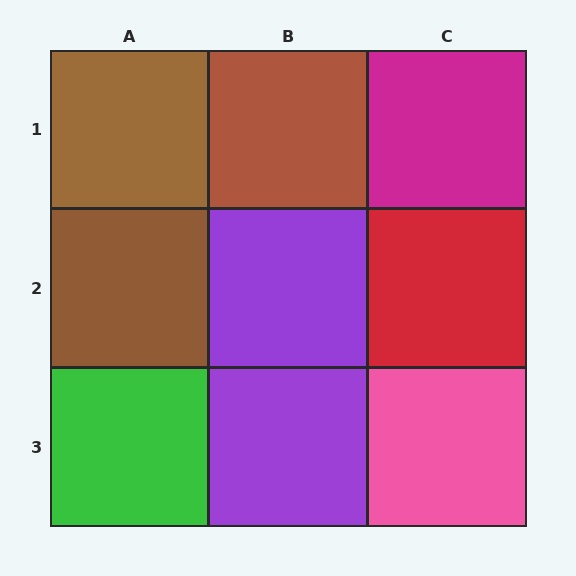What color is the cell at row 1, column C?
Magenta.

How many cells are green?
1 cell is green.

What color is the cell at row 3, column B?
Purple.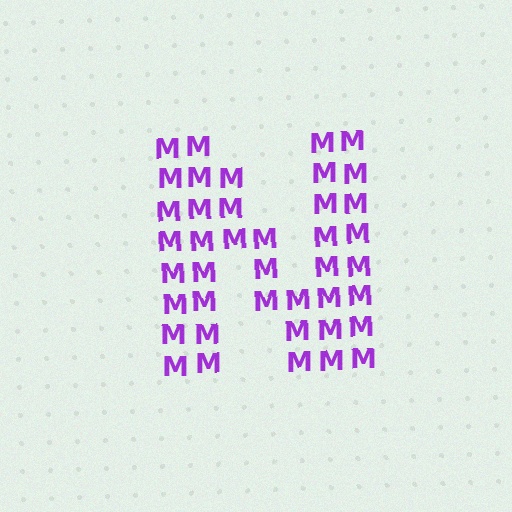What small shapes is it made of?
It is made of small letter M's.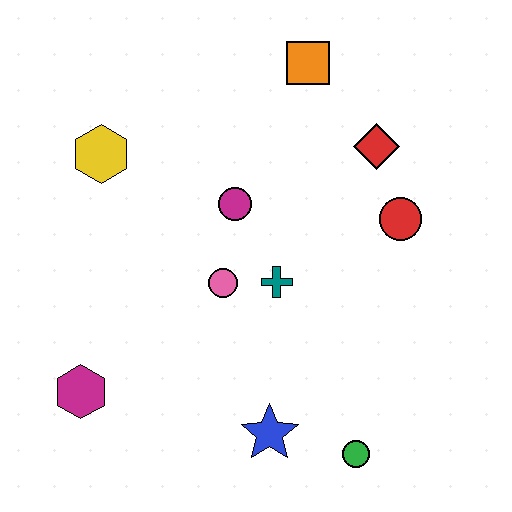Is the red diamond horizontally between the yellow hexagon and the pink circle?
No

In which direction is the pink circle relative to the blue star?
The pink circle is above the blue star.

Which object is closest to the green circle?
The blue star is closest to the green circle.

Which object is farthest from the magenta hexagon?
The orange square is farthest from the magenta hexagon.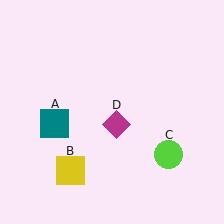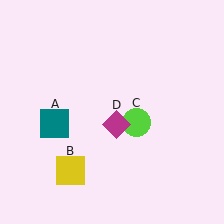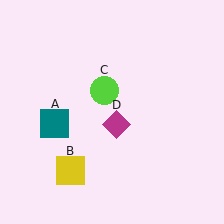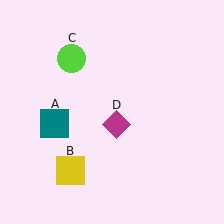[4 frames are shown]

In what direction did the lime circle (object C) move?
The lime circle (object C) moved up and to the left.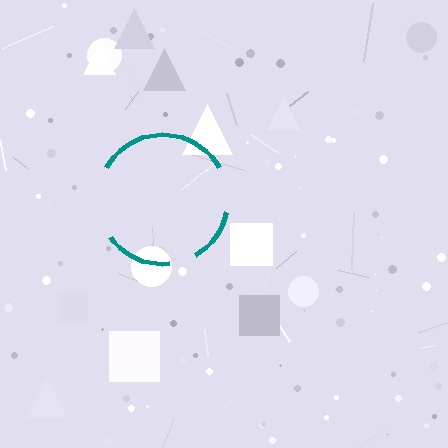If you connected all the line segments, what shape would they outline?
They would outline a circle.